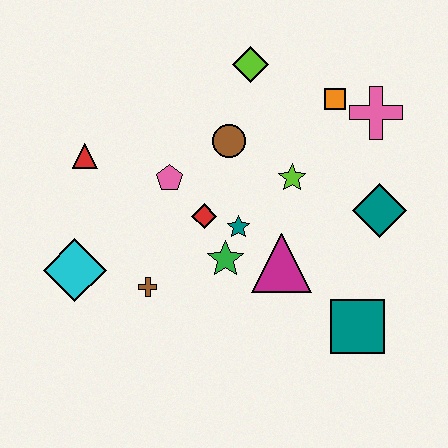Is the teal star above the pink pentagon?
No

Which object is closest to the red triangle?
The pink pentagon is closest to the red triangle.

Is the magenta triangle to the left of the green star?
No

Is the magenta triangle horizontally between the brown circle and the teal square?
Yes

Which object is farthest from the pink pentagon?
The teal square is farthest from the pink pentagon.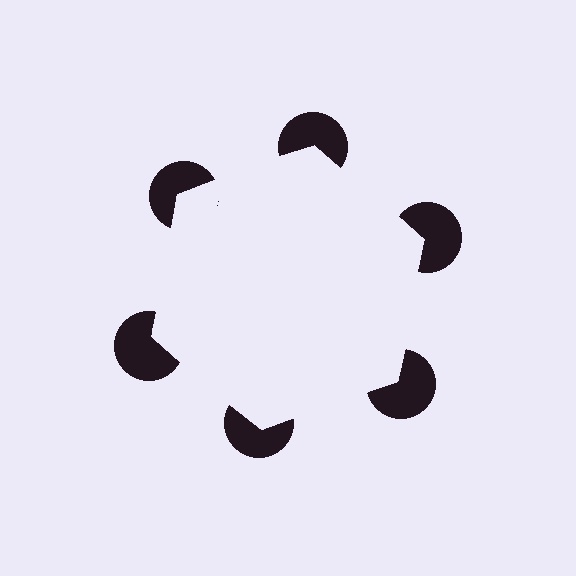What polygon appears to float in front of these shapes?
An illusory hexagon — its edges are inferred from the aligned wedge cuts in the pac-man discs, not physically drawn.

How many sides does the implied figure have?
6 sides.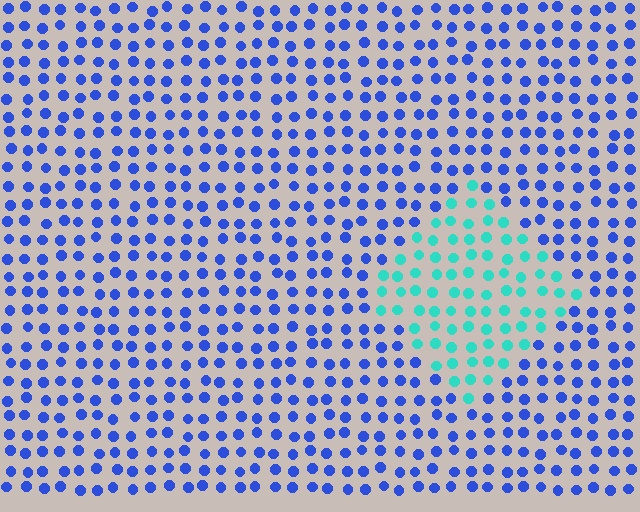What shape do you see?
I see a diamond.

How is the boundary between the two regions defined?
The boundary is defined purely by a slight shift in hue (about 57 degrees). Spacing, size, and orientation are identical on both sides.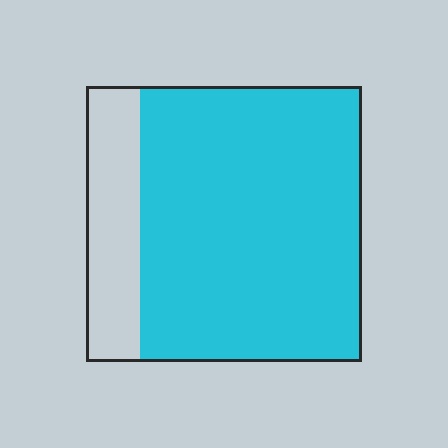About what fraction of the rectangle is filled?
About four fifths (4/5).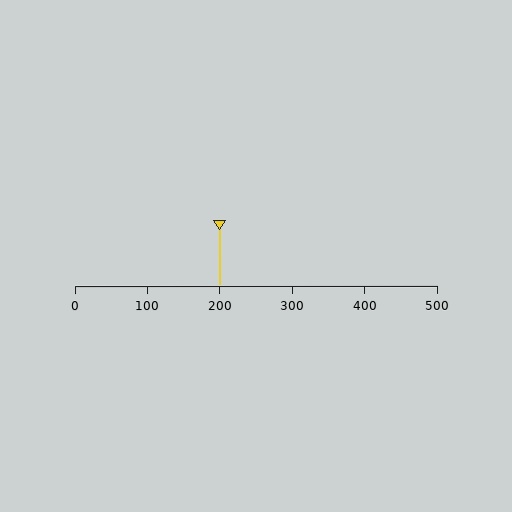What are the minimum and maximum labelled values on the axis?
The axis runs from 0 to 500.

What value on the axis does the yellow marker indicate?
The marker indicates approximately 200.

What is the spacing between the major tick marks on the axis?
The major ticks are spaced 100 apart.